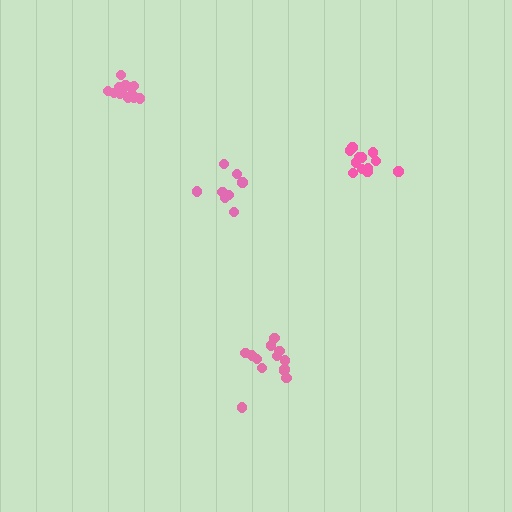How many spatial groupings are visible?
There are 4 spatial groupings.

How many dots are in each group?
Group 1: 13 dots, Group 2: 12 dots, Group 3: 13 dots, Group 4: 8 dots (46 total).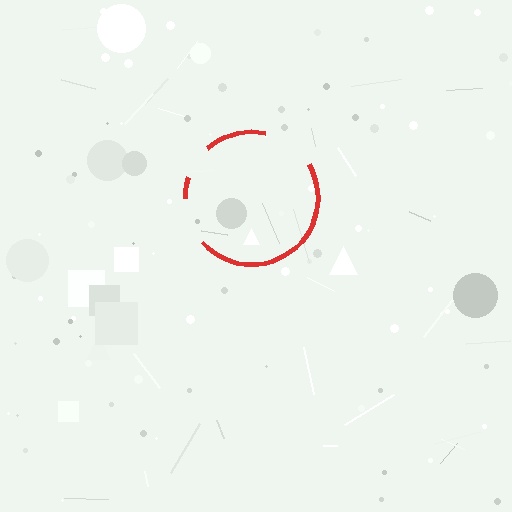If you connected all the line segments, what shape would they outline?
They would outline a circle.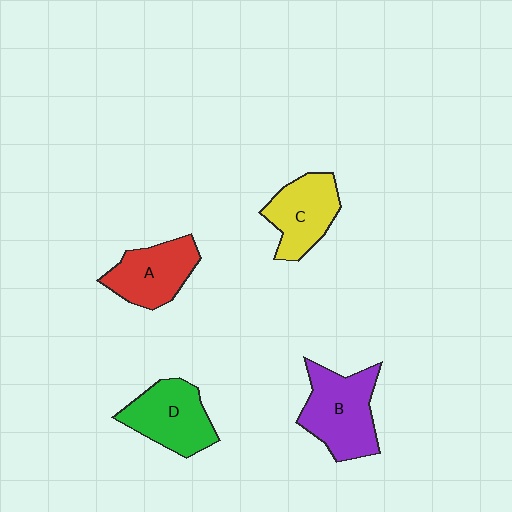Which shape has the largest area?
Shape B (purple).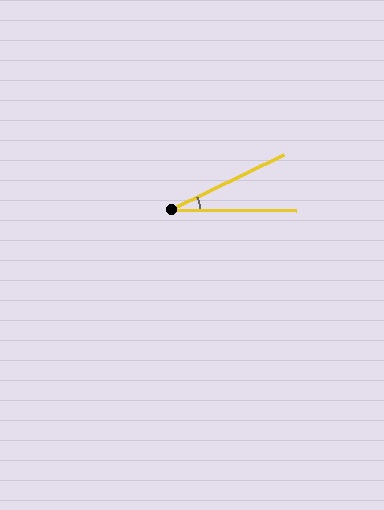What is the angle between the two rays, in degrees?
Approximately 26 degrees.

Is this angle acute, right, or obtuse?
It is acute.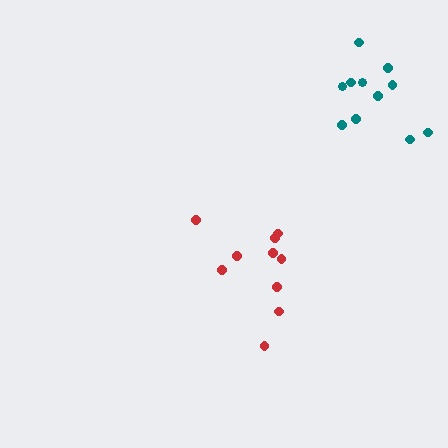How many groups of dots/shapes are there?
There are 2 groups.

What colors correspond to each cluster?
The clusters are colored: teal, red.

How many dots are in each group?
Group 1: 12 dots, Group 2: 10 dots (22 total).